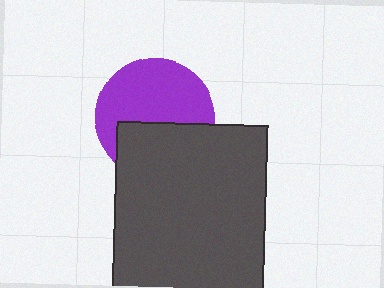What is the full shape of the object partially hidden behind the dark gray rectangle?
The partially hidden object is a purple circle.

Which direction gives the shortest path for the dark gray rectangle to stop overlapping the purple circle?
Moving down gives the shortest separation.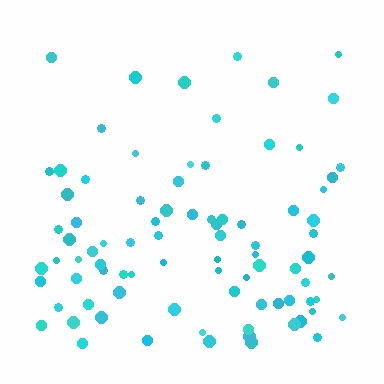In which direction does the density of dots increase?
From top to bottom, with the bottom side densest.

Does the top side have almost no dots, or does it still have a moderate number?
Still a moderate number, just noticeably fewer than the bottom.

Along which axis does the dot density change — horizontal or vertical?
Vertical.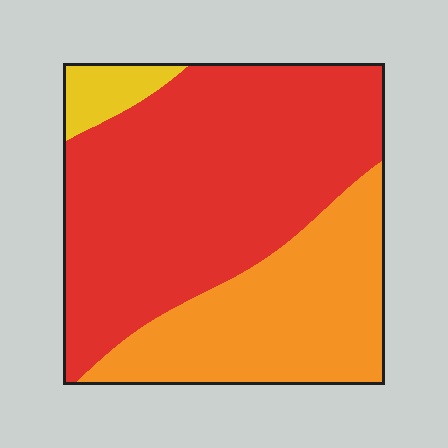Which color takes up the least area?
Yellow, at roughly 5%.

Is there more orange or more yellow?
Orange.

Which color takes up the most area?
Red, at roughly 60%.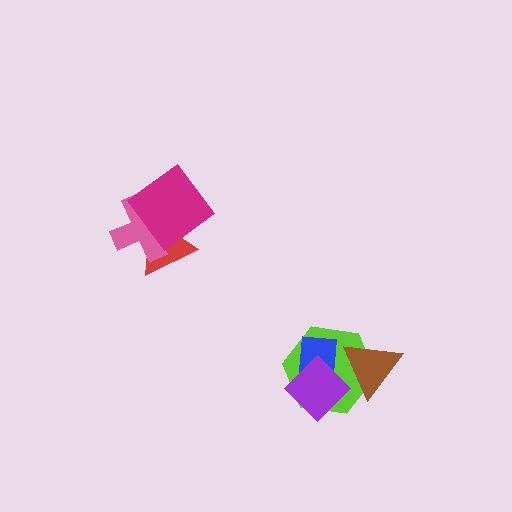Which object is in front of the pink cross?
The magenta diamond is in front of the pink cross.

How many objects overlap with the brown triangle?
3 objects overlap with the brown triangle.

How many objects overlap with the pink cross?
2 objects overlap with the pink cross.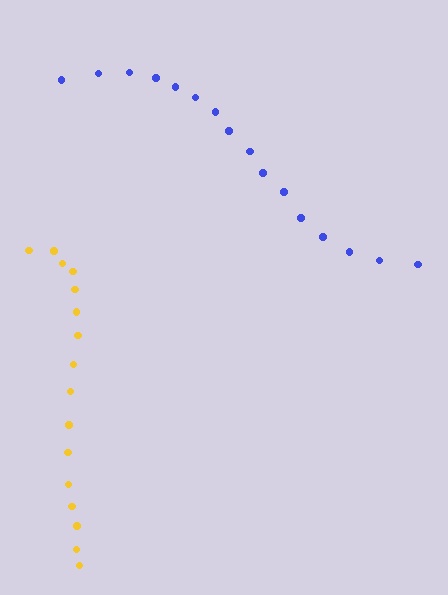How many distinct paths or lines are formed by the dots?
There are 2 distinct paths.